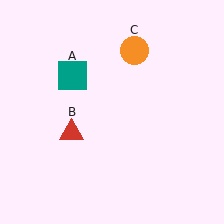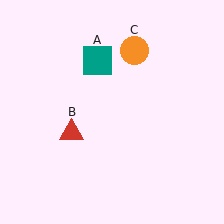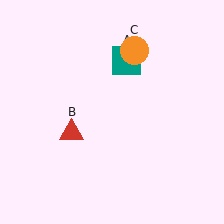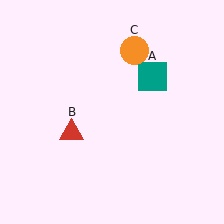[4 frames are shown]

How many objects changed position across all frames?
1 object changed position: teal square (object A).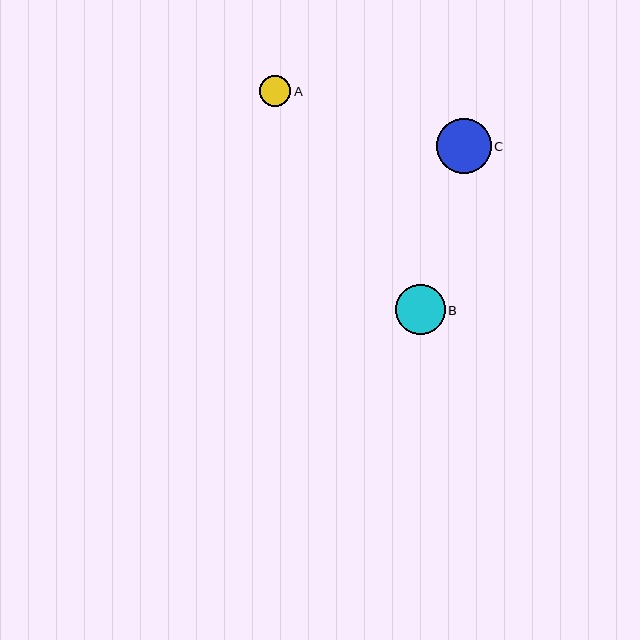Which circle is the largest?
Circle C is the largest with a size of approximately 54 pixels.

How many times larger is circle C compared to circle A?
Circle C is approximately 1.8 times the size of circle A.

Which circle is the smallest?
Circle A is the smallest with a size of approximately 31 pixels.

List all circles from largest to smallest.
From largest to smallest: C, B, A.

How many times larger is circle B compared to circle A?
Circle B is approximately 1.6 times the size of circle A.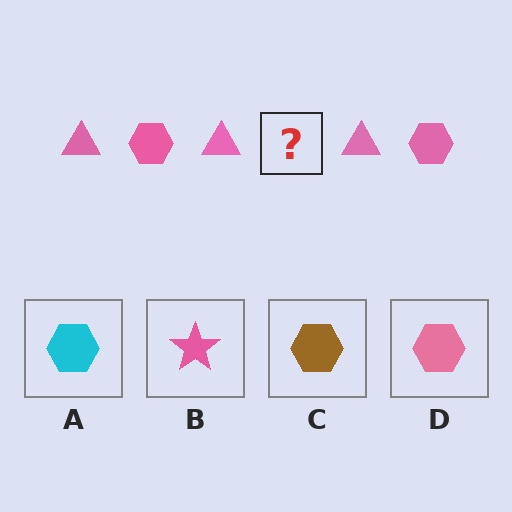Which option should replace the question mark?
Option D.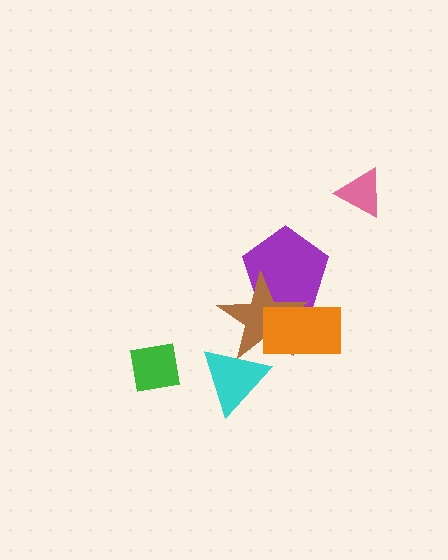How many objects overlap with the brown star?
3 objects overlap with the brown star.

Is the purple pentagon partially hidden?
Yes, it is partially covered by another shape.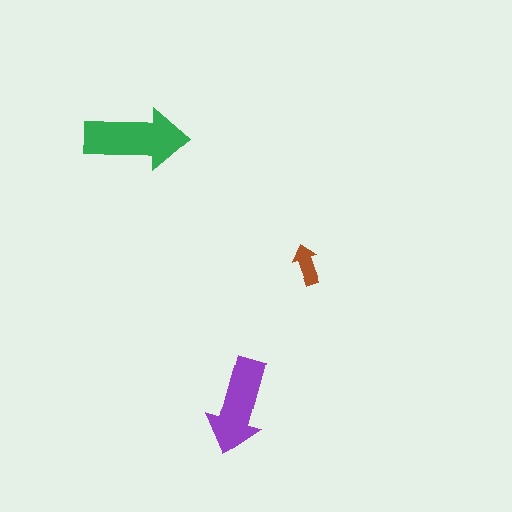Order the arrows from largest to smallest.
the green one, the purple one, the brown one.